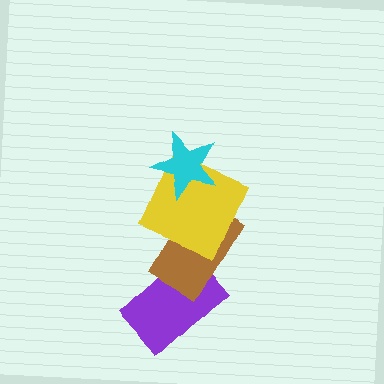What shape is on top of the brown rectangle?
The yellow square is on top of the brown rectangle.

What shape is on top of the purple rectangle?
The brown rectangle is on top of the purple rectangle.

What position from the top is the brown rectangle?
The brown rectangle is 3rd from the top.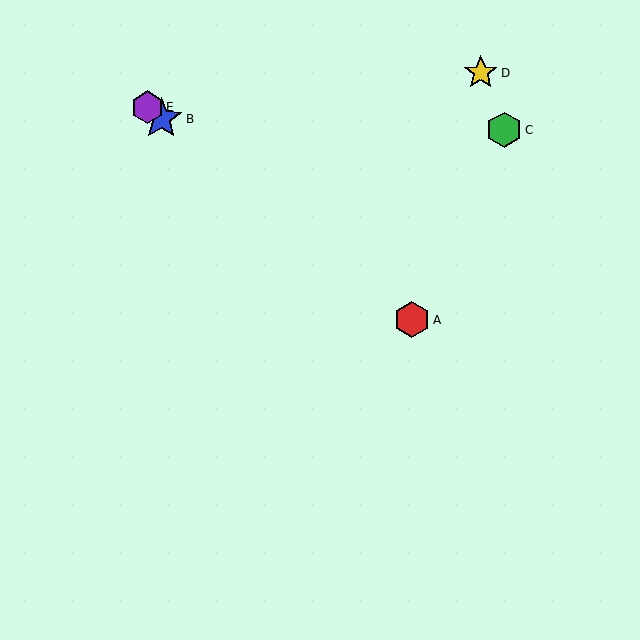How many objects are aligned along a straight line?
3 objects (A, B, E) are aligned along a straight line.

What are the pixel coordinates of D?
Object D is at (481, 73).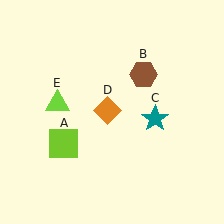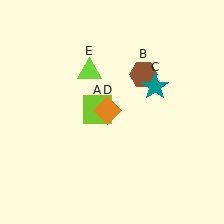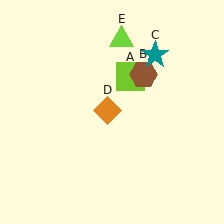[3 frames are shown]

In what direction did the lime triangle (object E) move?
The lime triangle (object E) moved up and to the right.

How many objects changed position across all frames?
3 objects changed position: lime square (object A), teal star (object C), lime triangle (object E).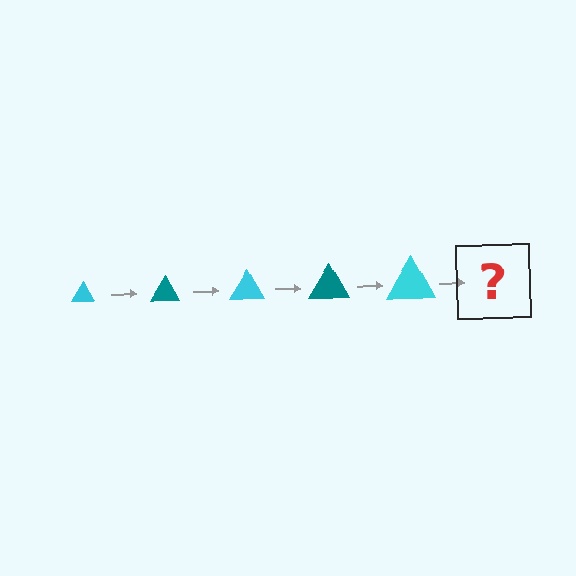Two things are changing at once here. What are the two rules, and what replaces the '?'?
The two rules are that the triangle grows larger each step and the color cycles through cyan and teal. The '?' should be a teal triangle, larger than the previous one.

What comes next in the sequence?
The next element should be a teal triangle, larger than the previous one.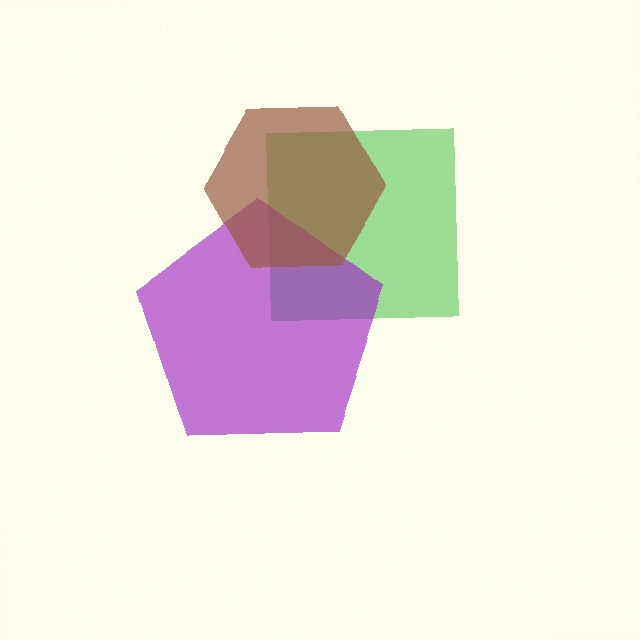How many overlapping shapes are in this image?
There are 3 overlapping shapes in the image.